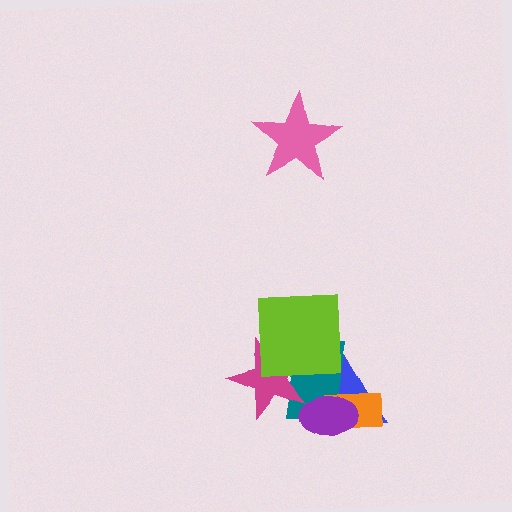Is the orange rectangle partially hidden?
Yes, it is partially covered by another shape.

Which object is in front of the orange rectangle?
The purple ellipse is in front of the orange rectangle.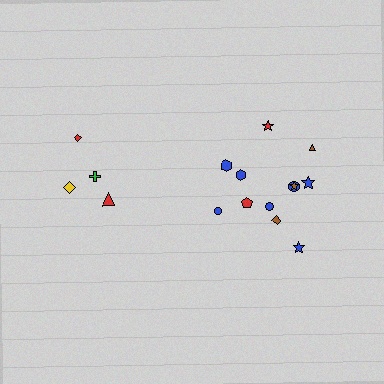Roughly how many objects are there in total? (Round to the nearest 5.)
Roughly 15 objects in total.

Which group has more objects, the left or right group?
The right group.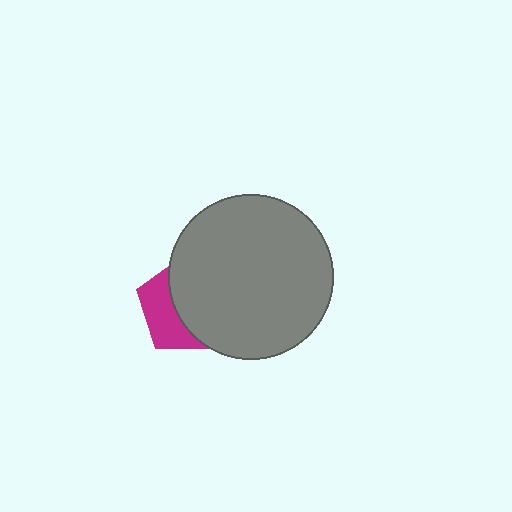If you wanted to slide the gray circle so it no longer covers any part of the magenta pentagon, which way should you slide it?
Slide it right — that is the most direct way to separate the two shapes.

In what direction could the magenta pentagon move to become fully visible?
The magenta pentagon could move left. That would shift it out from behind the gray circle entirely.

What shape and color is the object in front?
The object in front is a gray circle.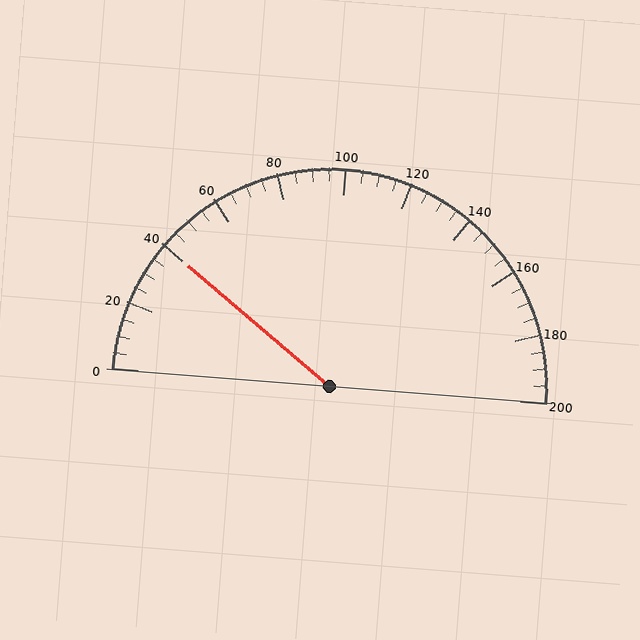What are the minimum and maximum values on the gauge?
The gauge ranges from 0 to 200.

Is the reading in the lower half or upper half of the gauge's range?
The reading is in the lower half of the range (0 to 200).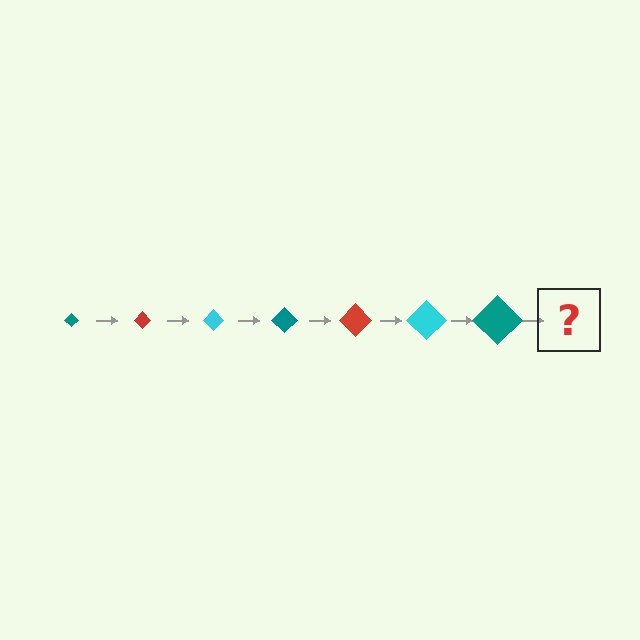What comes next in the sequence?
The next element should be a red diamond, larger than the previous one.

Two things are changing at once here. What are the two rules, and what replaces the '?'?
The two rules are that the diamond grows larger each step and the color cycles through teal, red, and cyan. The '?' should be a red diamond, larger than the previous one.